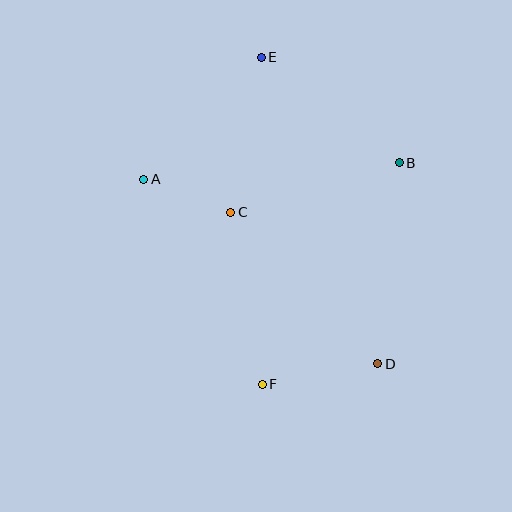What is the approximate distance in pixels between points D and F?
The distance between D and F is approximately 117 pixels.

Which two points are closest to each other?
Points A and C are closest to each other.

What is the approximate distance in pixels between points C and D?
The distance between C and D is approximately 211 pixels.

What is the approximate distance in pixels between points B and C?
The distance between B and C is approximately 175 pixels.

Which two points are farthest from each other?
Points D and E are farthest from each other.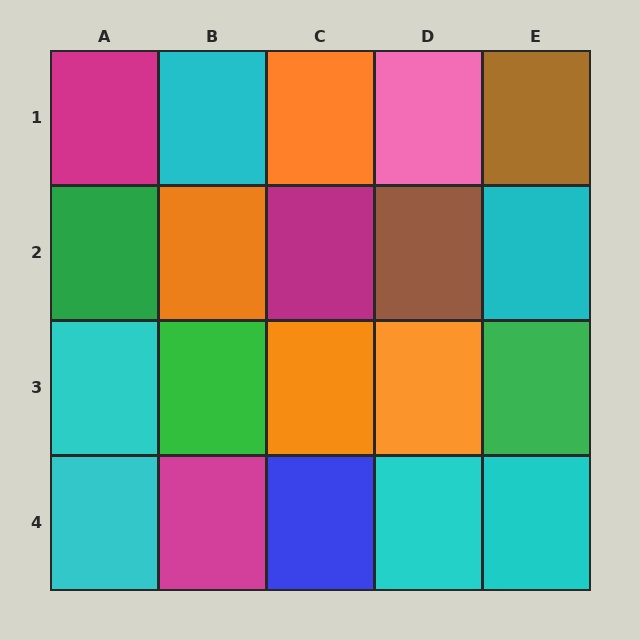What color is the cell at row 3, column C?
Orange.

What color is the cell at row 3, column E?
Green.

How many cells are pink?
1 cell is pink.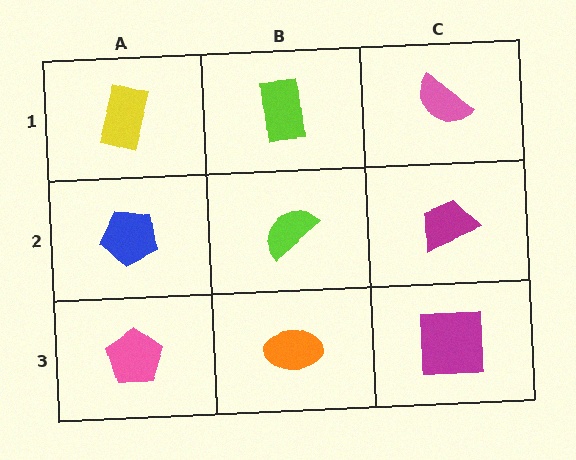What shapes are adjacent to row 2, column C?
A pink semicircle (row 1, column C), a magenta square (row 3, column C), a lime semicircle (row 2, column B).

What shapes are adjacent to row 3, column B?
A lime semicircle (row 2, column B), a pink pentagon (row 3, column A), a magenta square (row 3, column C).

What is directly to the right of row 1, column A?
A lime rectangle.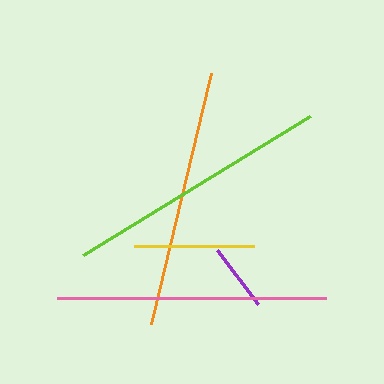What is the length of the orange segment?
The orange segment is approximately 258 pixels long.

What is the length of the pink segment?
The pink segment is approximately 269 pixels long.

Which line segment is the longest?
The pink line is the longest at approximately 269 pixels.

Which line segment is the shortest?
The purple line is the shortest at approximately 68 pixels.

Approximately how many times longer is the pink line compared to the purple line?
The pink line is approximately 4.0 times the length of the purple line.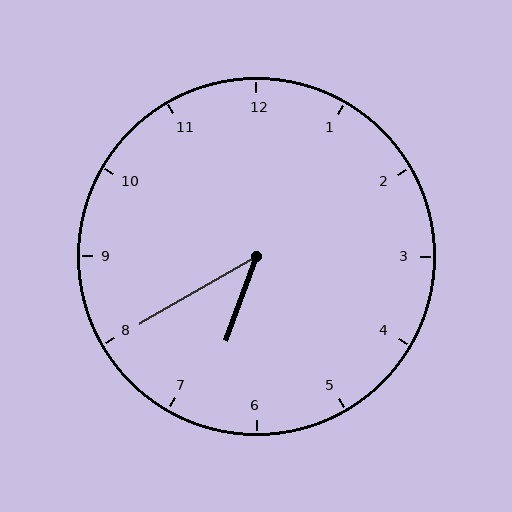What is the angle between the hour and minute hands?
Approximately 40 degrees.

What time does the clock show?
6:40.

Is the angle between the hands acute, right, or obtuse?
It is acute.